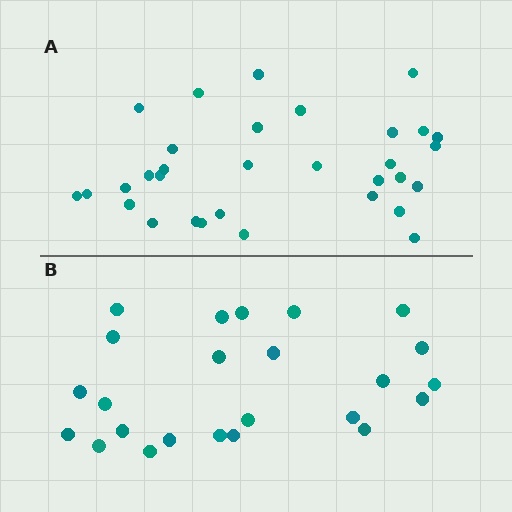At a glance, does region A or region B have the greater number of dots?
Region A (the top region) has more dots.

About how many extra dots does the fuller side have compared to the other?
Region A has roughly 8 or so more dots than region B.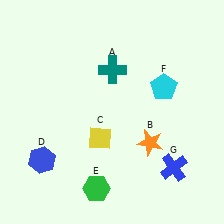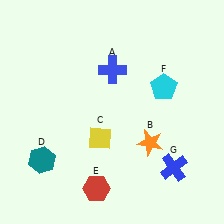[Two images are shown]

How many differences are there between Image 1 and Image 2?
There are 3 differences between the two images.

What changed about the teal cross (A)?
In Image 1, A is teal. In Image 2, it changed to blue.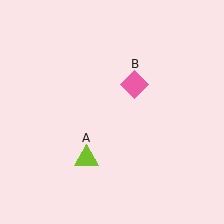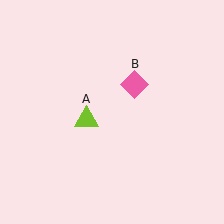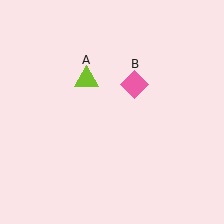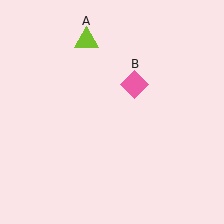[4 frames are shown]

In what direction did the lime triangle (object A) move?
The lime triangle (object A) moved up.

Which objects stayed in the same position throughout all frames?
Pink diamond (object B) remained stationary.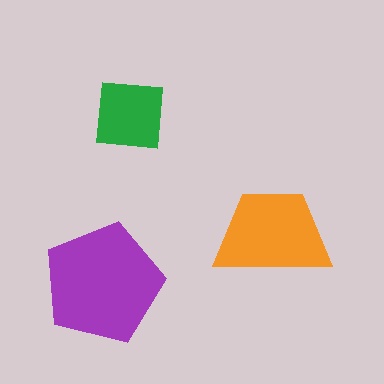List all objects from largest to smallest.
The purple pentagon, the orange trapezoid, the green square.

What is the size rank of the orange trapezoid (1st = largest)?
2nd.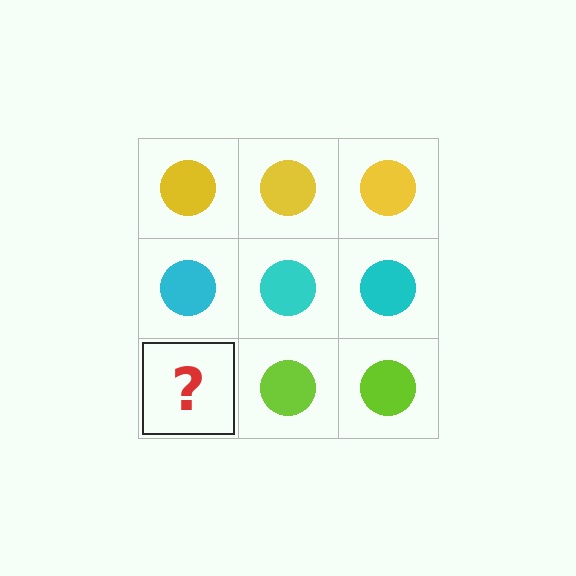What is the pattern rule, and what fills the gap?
The rule is that each row has a consistent color. The gap should be filled with a lime circle.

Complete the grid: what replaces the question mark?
The question mark should be replaced with a lime circle.